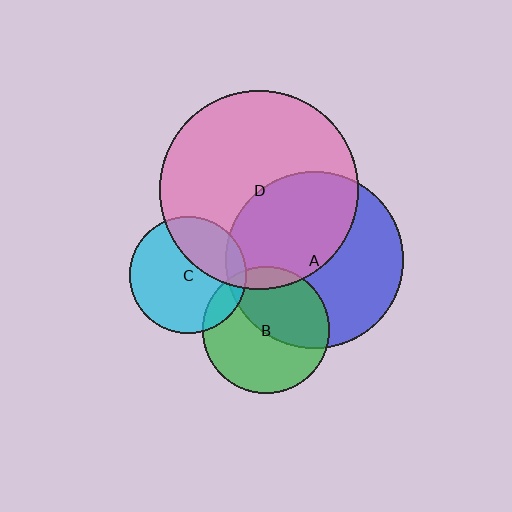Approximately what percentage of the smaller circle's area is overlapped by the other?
Approximately 45%.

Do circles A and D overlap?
Yes.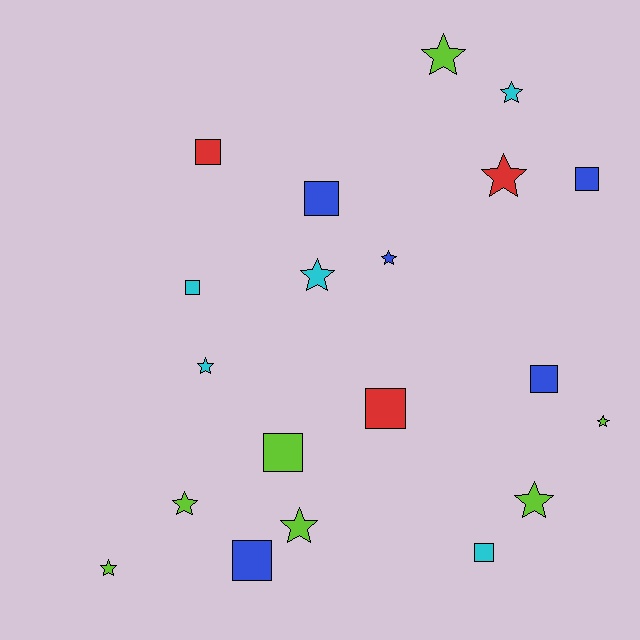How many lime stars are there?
There are 6 lime stars.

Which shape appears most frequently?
Star, with 11 objects.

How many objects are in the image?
There are 20 objects.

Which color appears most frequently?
Lime, with 7 objects.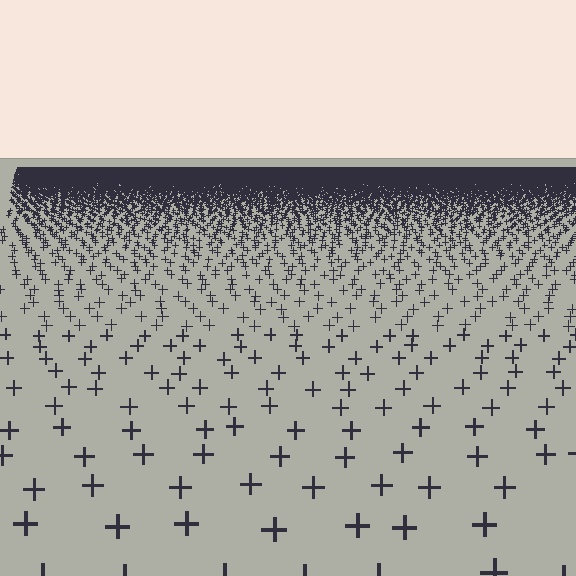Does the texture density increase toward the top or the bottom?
Density increases toward the top.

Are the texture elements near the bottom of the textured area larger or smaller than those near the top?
Larger. Near the bottom, elements are closer to the viewer and appear at a bigger on-screen size.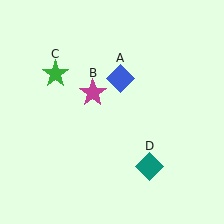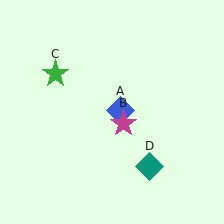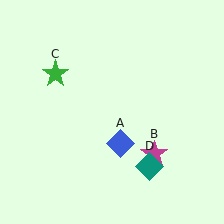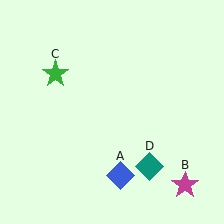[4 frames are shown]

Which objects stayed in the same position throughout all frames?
Green star (object C) and teal diamond (object D) remained stationary.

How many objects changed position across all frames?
2 objects changed position: blue diamond (object A), magenta star (object B).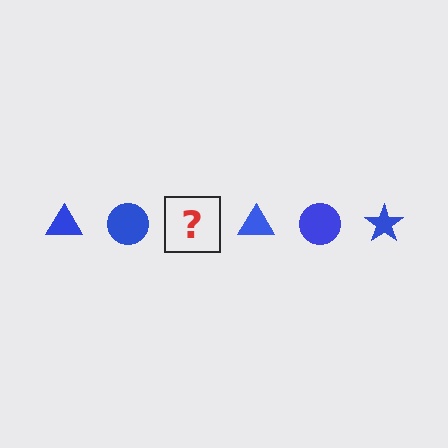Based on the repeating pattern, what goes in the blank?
The blank should be a blue star.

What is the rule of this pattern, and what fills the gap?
The rule is that the pattern cycles through triangle, circle, star shapes in blue. The gap should be filled with a blue star.